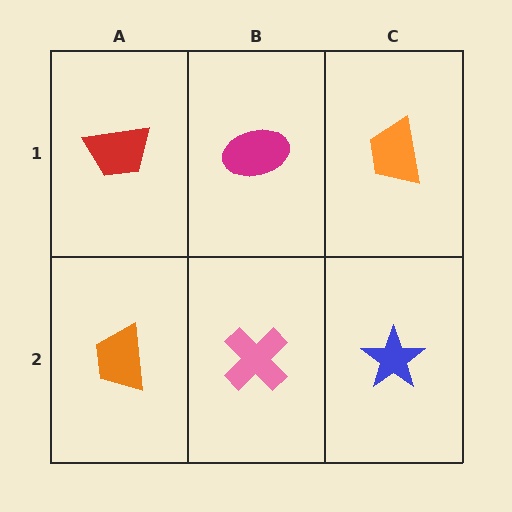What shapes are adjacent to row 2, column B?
A magenta ellipse (row 1, column B), an orange trapezoid (row 2, column A), a blue star (row 2, column C).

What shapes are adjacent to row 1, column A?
An orange trapezoid (row 2, column A), a magenta ellipse (row 1, column B).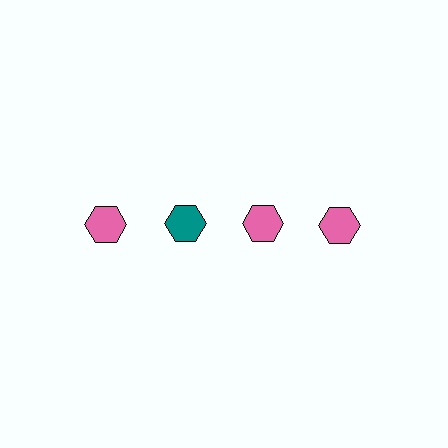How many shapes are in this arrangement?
There are 4 shapes arranged in a grid pattern.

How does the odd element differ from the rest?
It has a different color: teal instead of pink.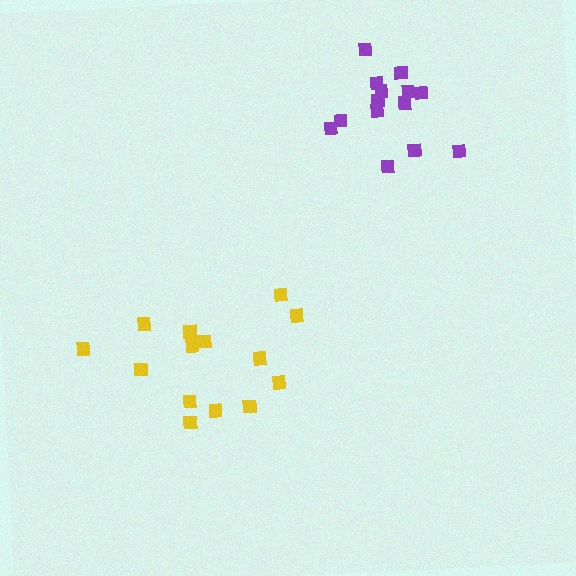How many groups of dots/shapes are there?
There are 2 groups.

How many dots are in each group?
Group 1: 14 dots, Group 2: 14 dots (28 total).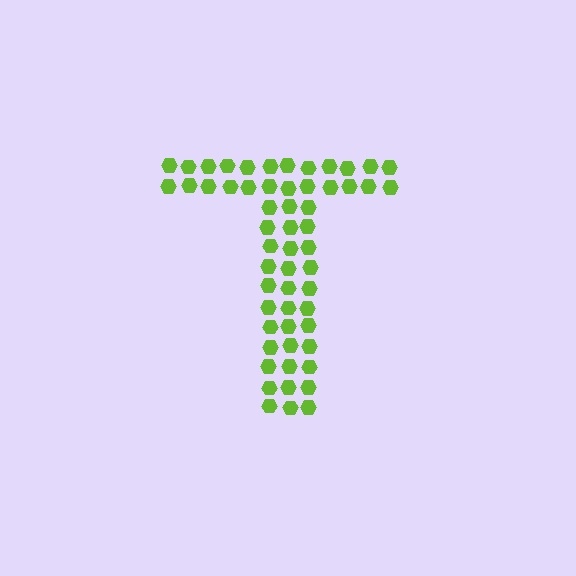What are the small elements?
The small elements are hexagons.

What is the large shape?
The large shape is the letter T.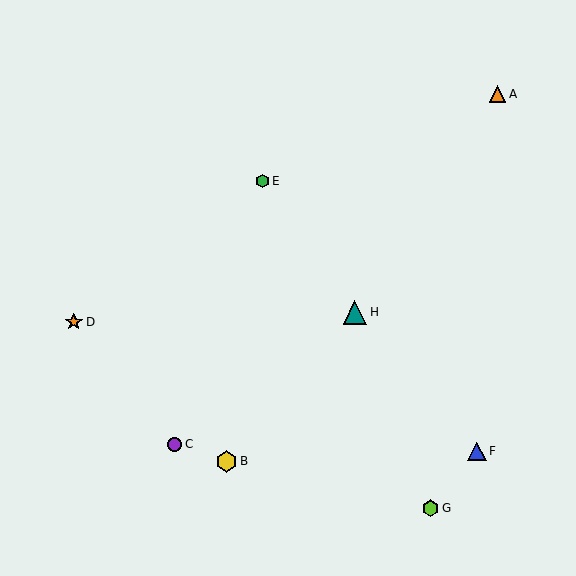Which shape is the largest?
The teal triangle (labeled H) is the largest.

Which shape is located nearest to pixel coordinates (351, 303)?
The teal triangle (labeled H) at (355, 312) is nearest to that location.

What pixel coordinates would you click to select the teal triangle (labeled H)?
Click at (355, 312) to select the teal triangle H.